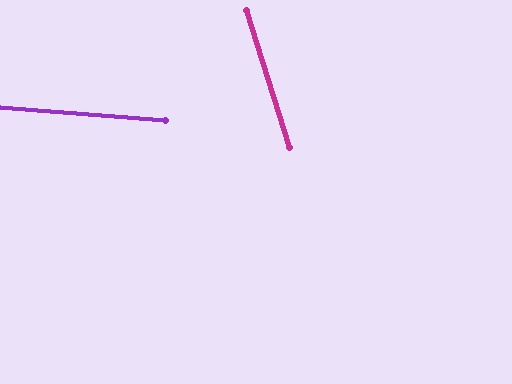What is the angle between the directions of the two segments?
Approximately 68 degrees.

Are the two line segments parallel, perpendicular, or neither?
Neither parallel nor perpendicular — they differ by about 68°.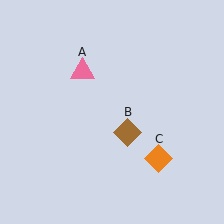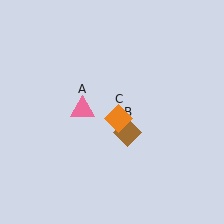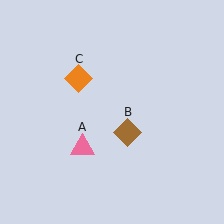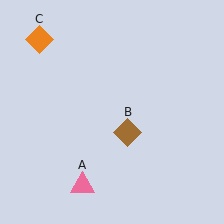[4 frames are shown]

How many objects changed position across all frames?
2 objects changed position: pink triangle (object A), orange diamond (object C).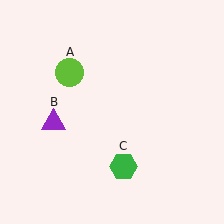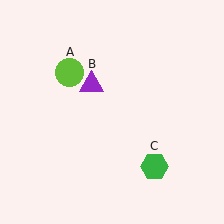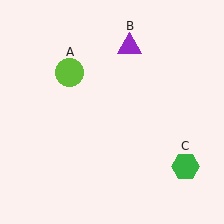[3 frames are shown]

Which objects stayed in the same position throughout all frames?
Lime circle (object A) remained stationary.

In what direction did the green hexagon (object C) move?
The green hexagon (object C) moved right.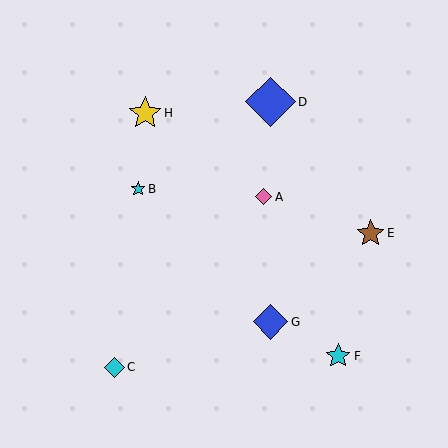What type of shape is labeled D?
Shape D is a blue diamond.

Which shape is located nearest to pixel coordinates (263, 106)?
The blue diamond (labeled D) at (271, 102) is nearest to that location.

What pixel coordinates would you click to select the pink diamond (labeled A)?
Click at (264, 197) to select the pink diamond A.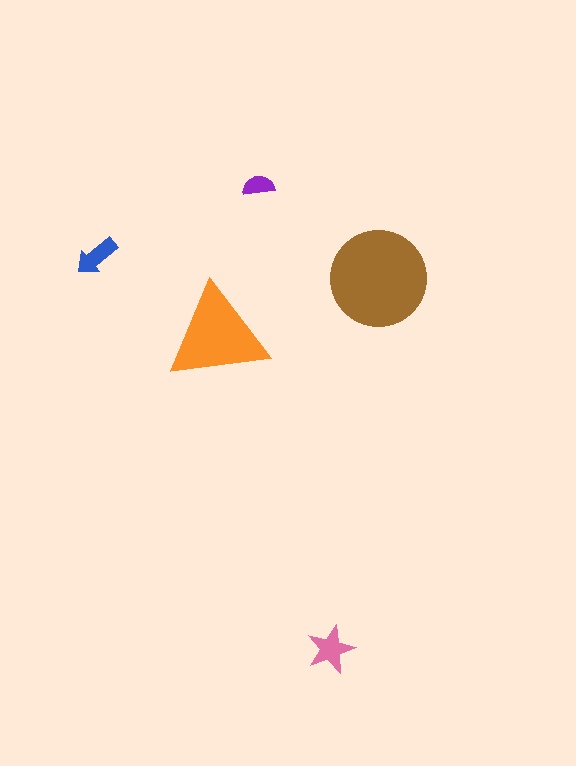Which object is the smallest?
The purple semicircle.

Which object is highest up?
The purple semicircle is topmost.